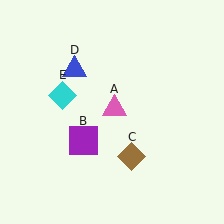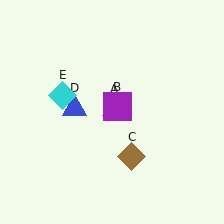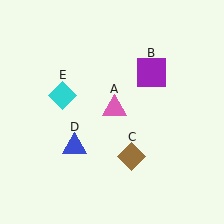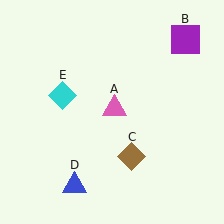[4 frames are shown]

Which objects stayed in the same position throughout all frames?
Pink triangle (object A) and brown diamond (object C) and cyan diamond (object E) remained stationary.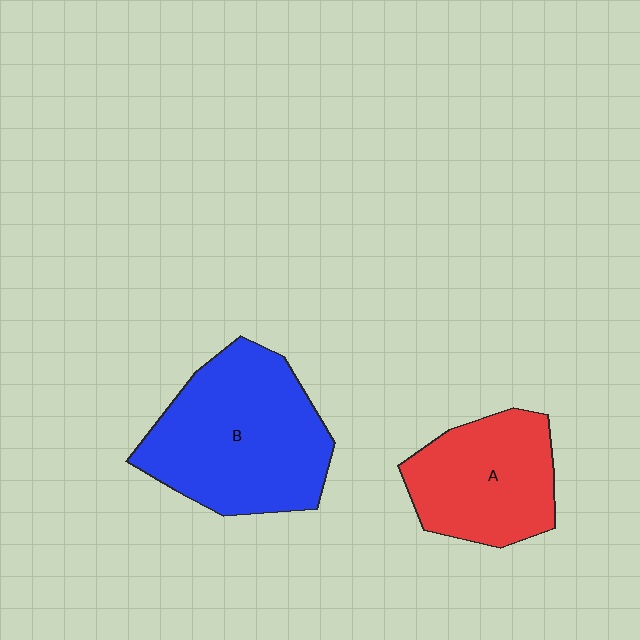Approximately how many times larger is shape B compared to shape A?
Approximately 1.5 times.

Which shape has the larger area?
Shape B (blue).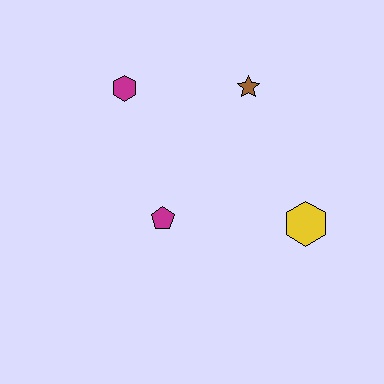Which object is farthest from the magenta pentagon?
The brown star is farthest from the magenta pentagon.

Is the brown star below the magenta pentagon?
No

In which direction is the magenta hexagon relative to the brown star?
The magenta hexagon is to the left of the brown star.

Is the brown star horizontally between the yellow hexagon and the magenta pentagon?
Yes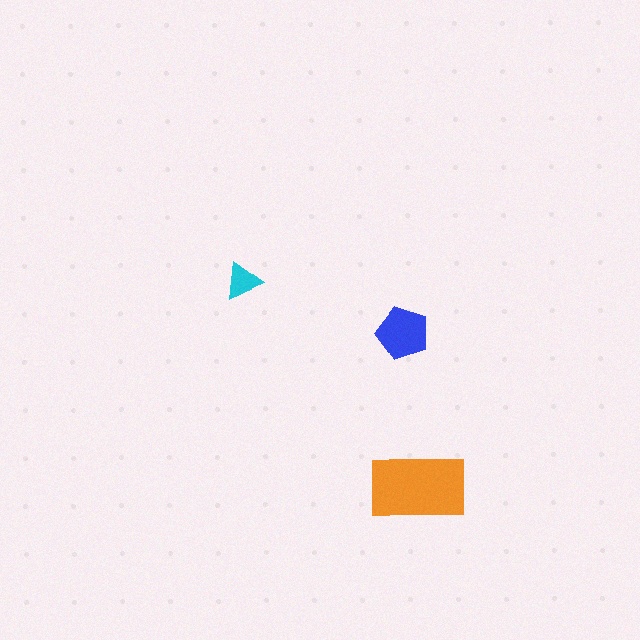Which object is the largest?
The orange rectangle.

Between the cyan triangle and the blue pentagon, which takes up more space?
The blue pentagon.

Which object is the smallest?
The cyan triangle.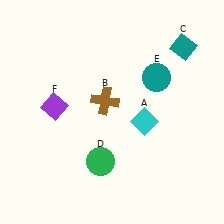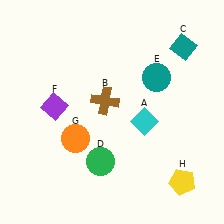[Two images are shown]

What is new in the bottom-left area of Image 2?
An orange circle (G) was added in the bottom-left area of Image 2.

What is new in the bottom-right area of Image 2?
A yellow pentagon (H) was added in the bottom-right area of Image 2.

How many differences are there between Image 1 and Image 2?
There are 2 differences between the two images.